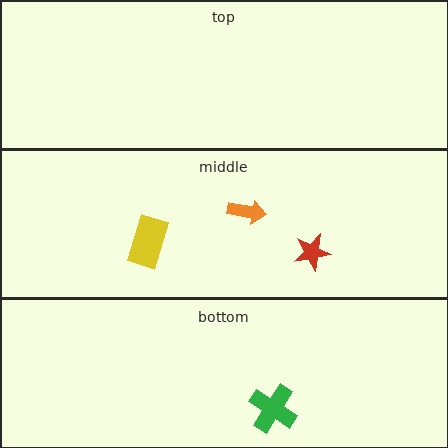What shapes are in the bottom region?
The green cross.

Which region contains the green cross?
The bottom region.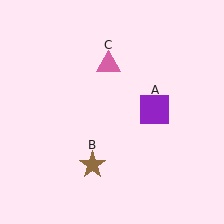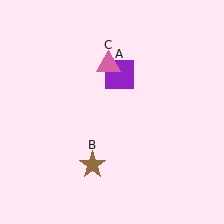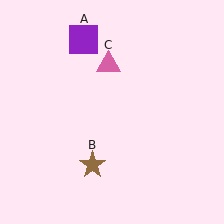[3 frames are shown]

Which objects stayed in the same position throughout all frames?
Brown star (object B) and pink triangle (object C) remained stationary.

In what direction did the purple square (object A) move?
The purple square (object A) moved up and to the left.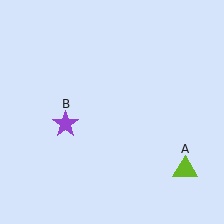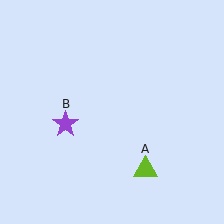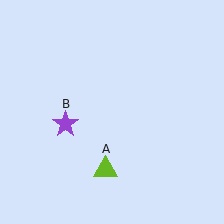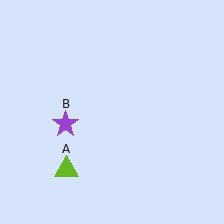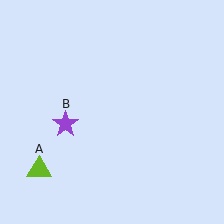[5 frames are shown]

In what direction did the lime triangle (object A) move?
The lime triangle (object A) moved left.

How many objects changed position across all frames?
1 object changed position: lime triangle (object A).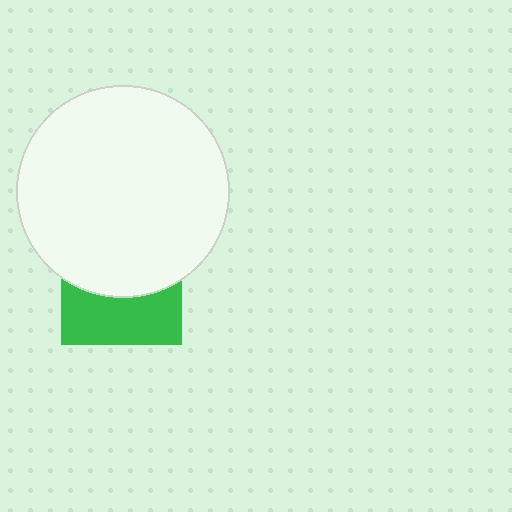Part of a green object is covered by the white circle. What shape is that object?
It is a square.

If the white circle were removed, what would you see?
You would see the complete green square.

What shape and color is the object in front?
The object in front is a white circle.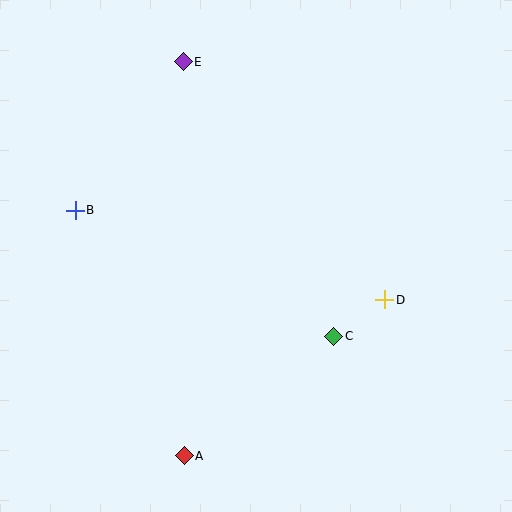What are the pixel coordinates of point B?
Point B is at (75, 210).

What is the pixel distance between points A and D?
The distance between A and D is 254 pixels.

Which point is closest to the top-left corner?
Point E is closest to the top-left corner.